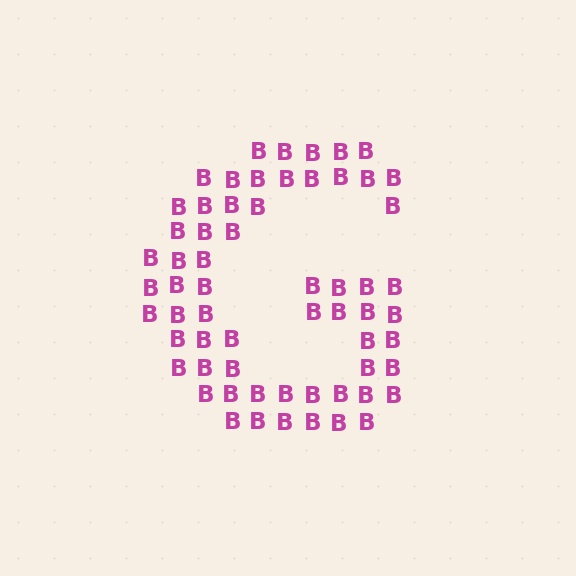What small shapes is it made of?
It is made of small letter B's.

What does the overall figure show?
The overall figure shows the letter G.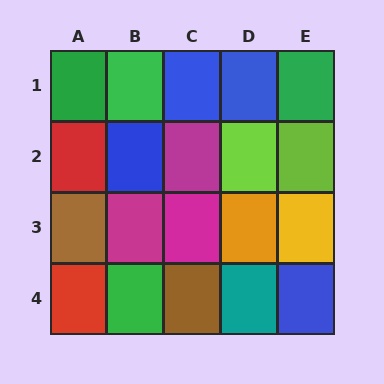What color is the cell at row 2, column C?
Magenta.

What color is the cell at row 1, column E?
Green.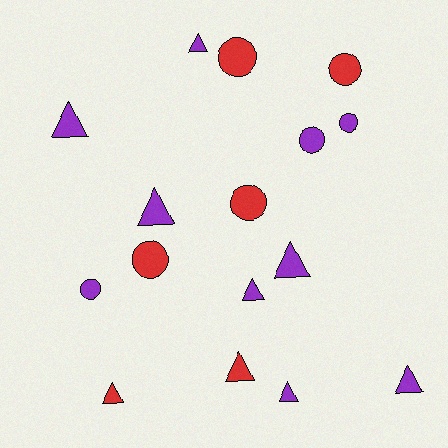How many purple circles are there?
There are 3 purple circles.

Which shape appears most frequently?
Triangle, with 9 objects.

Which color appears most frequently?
Purple, with 10 objects.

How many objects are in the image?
There are 16 objects.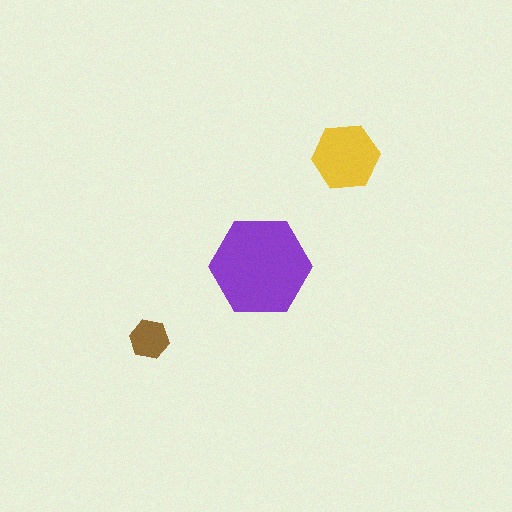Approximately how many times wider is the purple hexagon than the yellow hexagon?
About 1.5 times wider.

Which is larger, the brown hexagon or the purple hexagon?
The purple one.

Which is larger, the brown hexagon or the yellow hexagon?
The yellow one.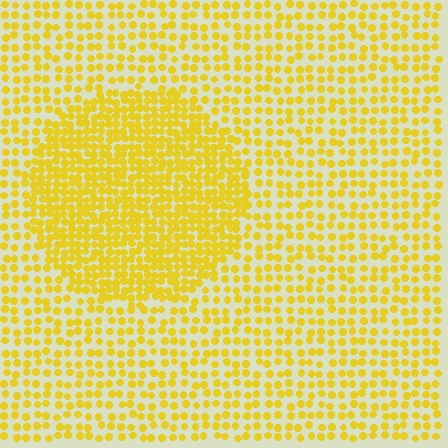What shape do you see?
I see a circle.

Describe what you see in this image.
The image contains small yellow elements arranged at two different densities. A circle-shaped region is visible where the elements are more densely packed than the surrounding area.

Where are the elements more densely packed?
The elements are more densely packed inside the circle boundary.